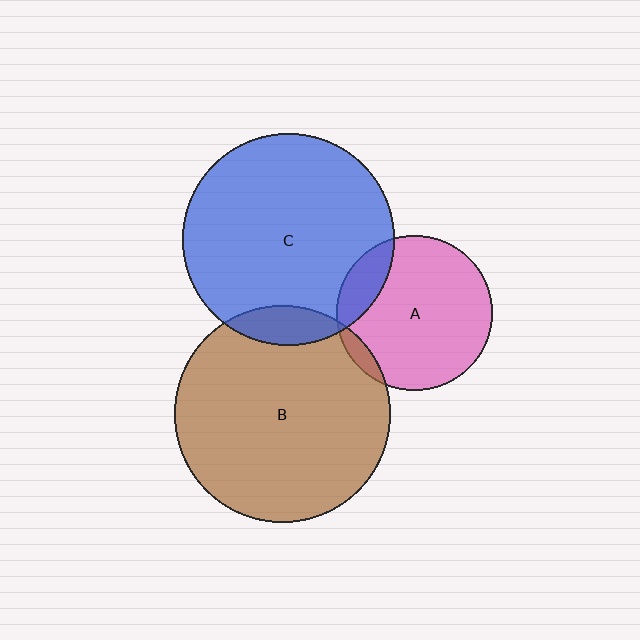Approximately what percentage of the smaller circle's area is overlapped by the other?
Approximately 5%.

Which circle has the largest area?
Circle B (brown).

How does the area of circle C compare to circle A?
Approximately 1.9 times.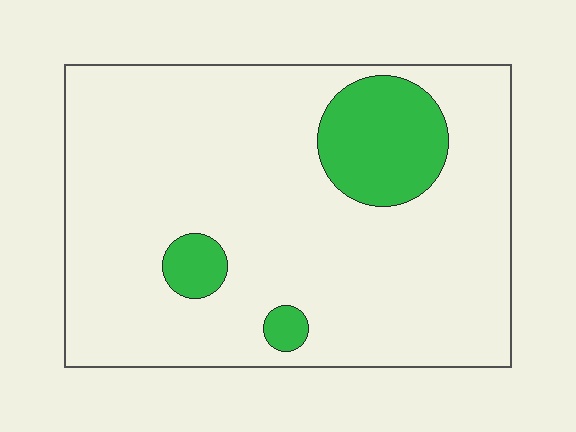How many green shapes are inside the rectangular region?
3.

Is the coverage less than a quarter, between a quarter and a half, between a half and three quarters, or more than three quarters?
Less than a quarter.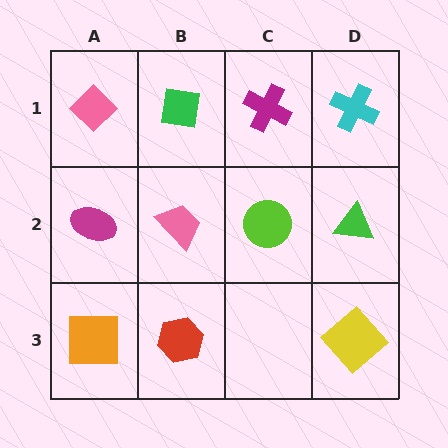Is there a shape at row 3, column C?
No, that cell is empty.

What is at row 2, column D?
A green triangle.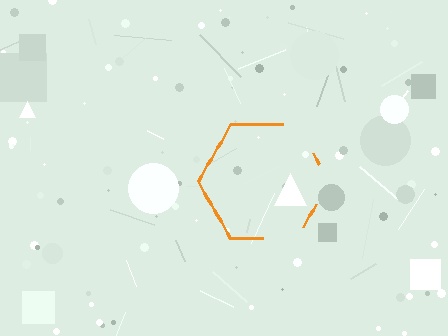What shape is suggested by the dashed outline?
The dashed outline suggests a hexagon.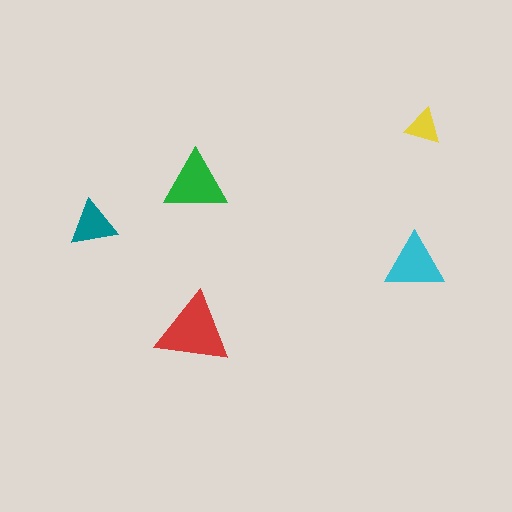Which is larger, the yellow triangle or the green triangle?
The green one.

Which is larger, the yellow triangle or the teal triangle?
The teal one.